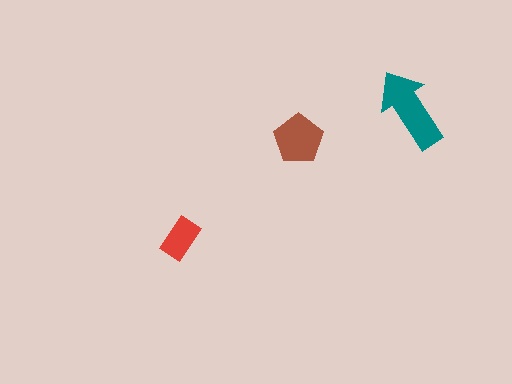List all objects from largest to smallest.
The teal arrow, the brown pentagon, the red rectangle.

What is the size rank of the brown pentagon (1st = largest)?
2nd.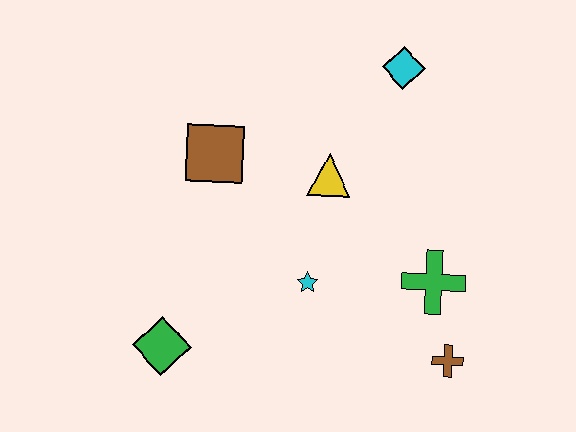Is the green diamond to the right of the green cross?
No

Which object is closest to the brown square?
The yellow triangle is closest to the brown square.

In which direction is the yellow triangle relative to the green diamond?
The yellow triangle is above the green diamond.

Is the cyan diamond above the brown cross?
Yes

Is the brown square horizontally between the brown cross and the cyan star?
No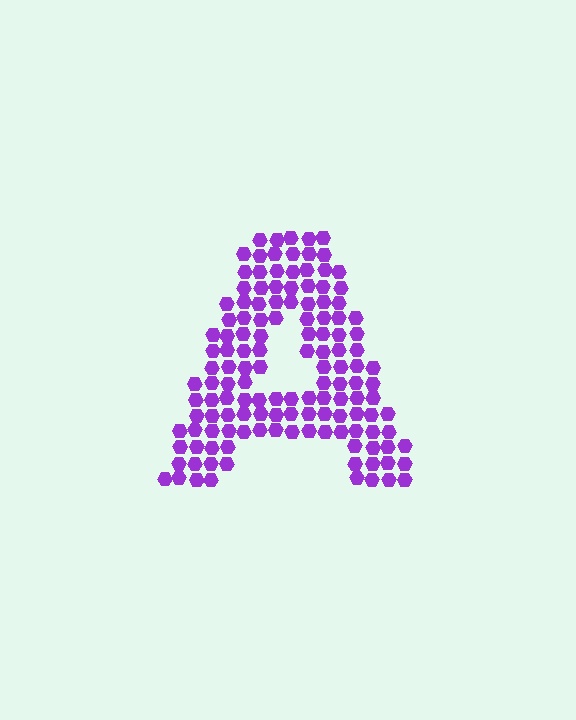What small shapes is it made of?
It is made of small hexagons.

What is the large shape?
The large shape is the letter A.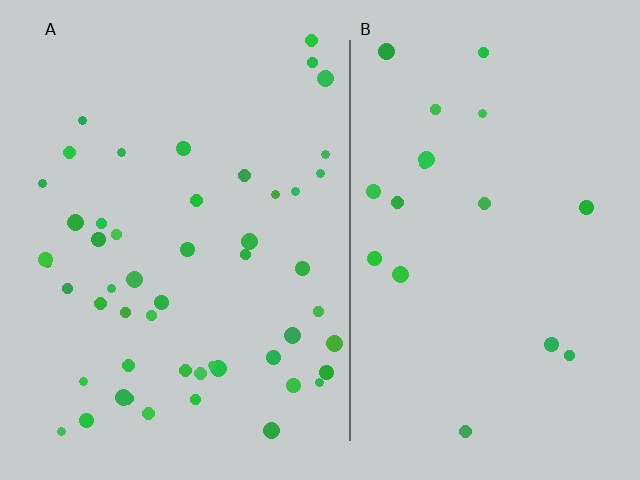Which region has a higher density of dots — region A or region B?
A (the left).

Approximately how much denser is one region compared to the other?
Approximately 2.7× — region A over region B.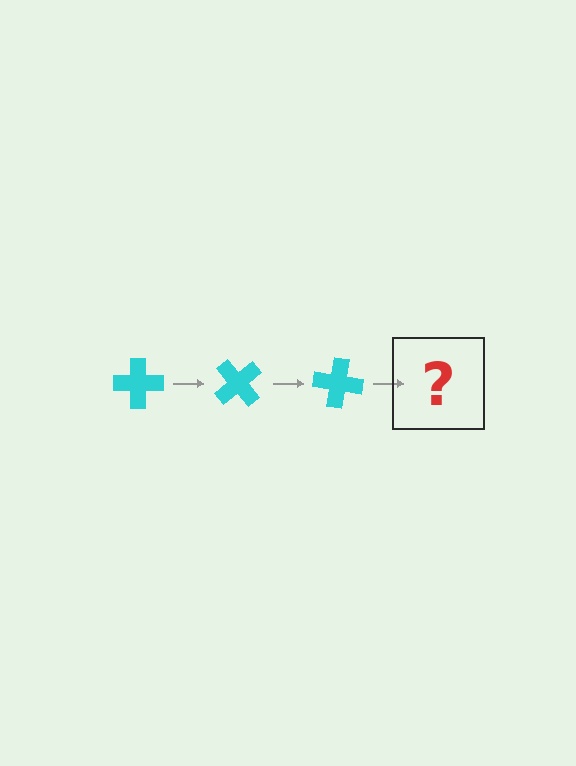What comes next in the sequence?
The next element should be a cyan cross rotated 150 degrees.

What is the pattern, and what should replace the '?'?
The pattern is that the cross rotates 50 degrees each step. The '?' should be a cyan cross rotated 150 degrees.